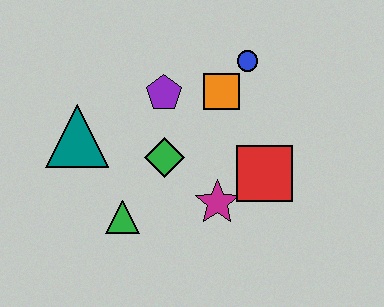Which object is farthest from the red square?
The teal triangle is farthest from the red square.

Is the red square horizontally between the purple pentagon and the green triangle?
No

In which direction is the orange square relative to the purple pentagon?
The orange square is to the right of the purple pentagon.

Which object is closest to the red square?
The magenta star is closest to the red square.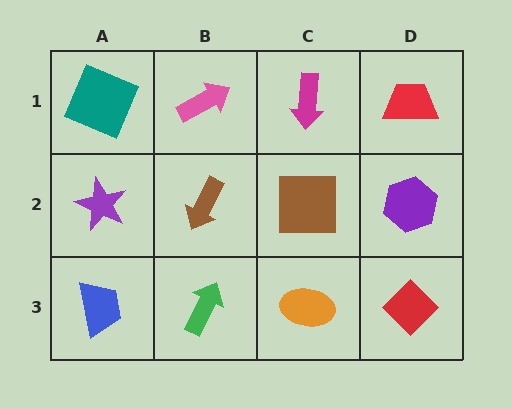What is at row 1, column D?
A red trapezoid.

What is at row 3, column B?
A green arrow.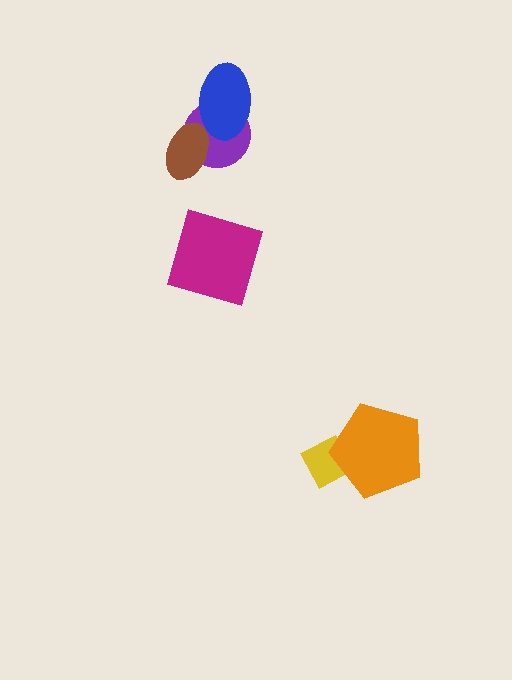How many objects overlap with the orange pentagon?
1 object overlaps with the orange pentagon.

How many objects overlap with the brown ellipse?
1 object overlaps with the brown ellipse.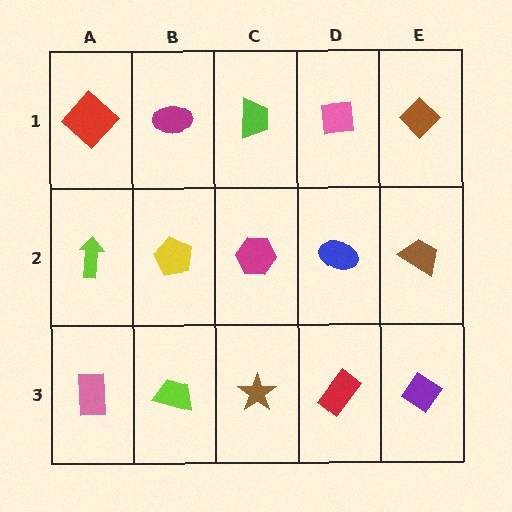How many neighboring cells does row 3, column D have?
3.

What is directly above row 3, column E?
A brown trapezoid.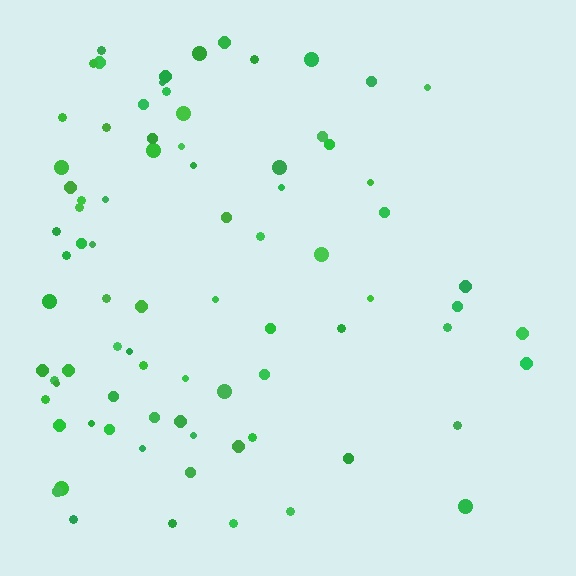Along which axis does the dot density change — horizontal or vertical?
Horizontal.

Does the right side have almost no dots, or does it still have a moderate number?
Still a moderate number, just noticeably fewer than the left.